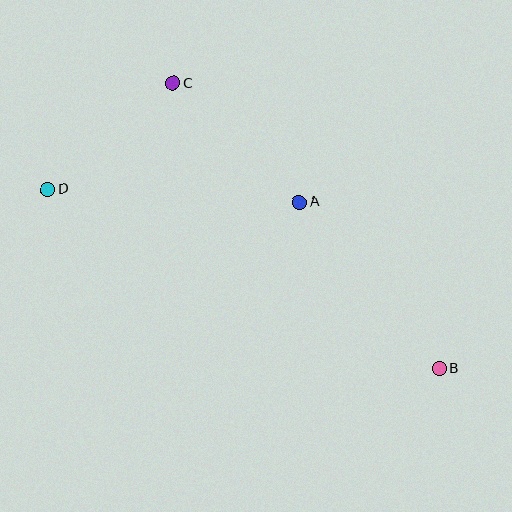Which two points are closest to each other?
Points C and D are closest to each other.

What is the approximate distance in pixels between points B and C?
The distance between B and C is approximately 391 pixels.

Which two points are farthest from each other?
Points B and D are farthest from each other.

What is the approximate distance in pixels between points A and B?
The distance between A and B is approximately 218 pixels.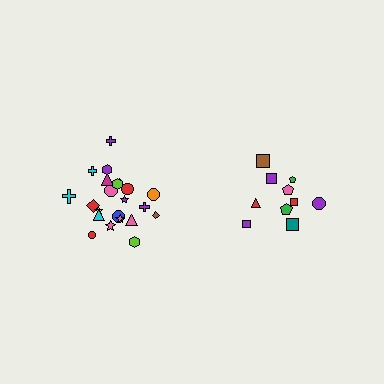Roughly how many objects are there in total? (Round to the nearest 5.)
Roughly 30 objects in total.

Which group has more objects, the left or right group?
The left group.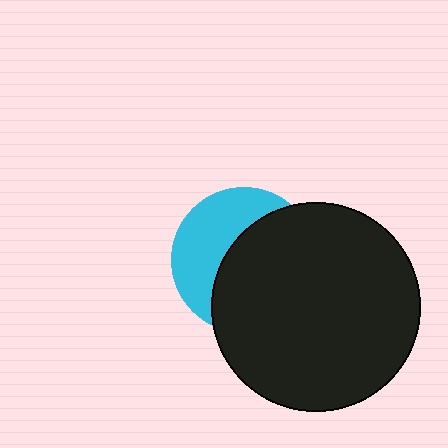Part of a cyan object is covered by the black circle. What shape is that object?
It is a circle.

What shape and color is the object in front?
The object in front is a black circle.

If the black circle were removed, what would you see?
You would see the complete cyan circle.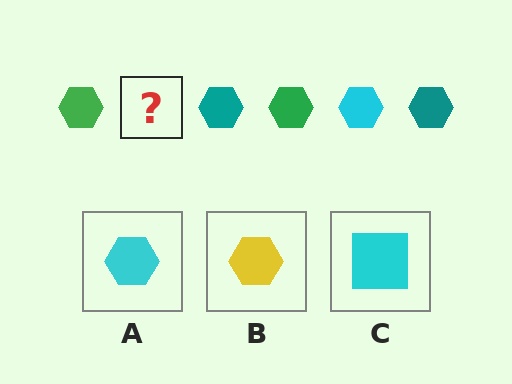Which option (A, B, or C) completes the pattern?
A.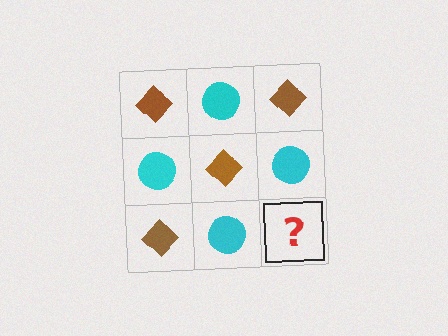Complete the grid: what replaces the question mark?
The question mark should be replaced with a brown diamond.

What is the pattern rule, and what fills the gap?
The rule is that it alternates brown diamond and cyan circle in a checkerboard pattern. The gap should be filled with a brown diamond.